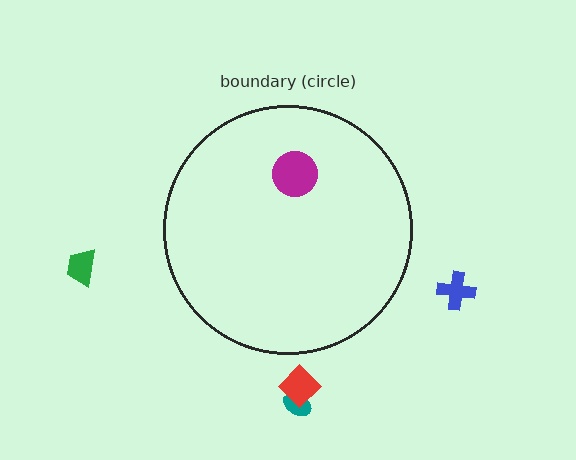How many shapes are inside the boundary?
1 inside, 4 outside.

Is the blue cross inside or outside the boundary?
Outside.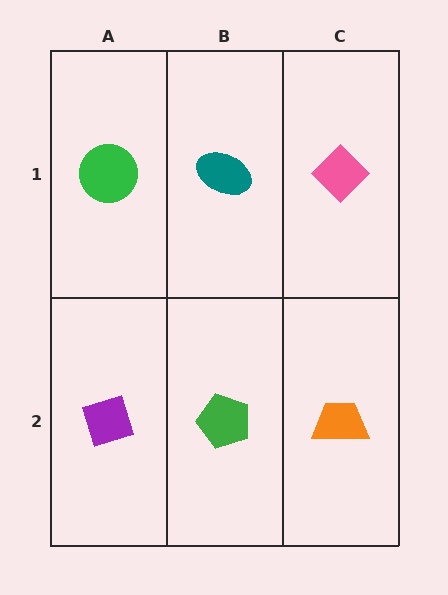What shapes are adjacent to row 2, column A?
A green circle (row 1, column A), a green pentagon (row 2, column B).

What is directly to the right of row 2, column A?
A green pentagon.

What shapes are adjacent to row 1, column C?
An orange trapezoid (row 2, column C), a teal ellipse (row 1, column B).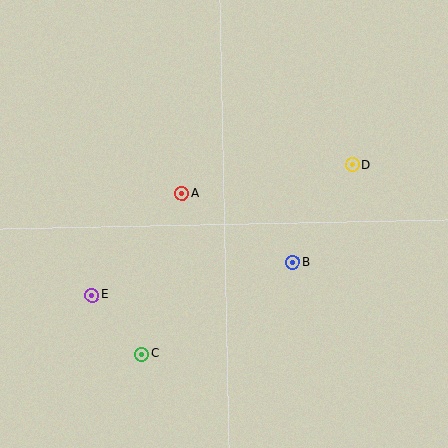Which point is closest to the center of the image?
Point A at (182, 193) is closest to the center.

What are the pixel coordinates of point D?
Point D is at (352, 165).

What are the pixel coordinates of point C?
Point C is at (141, 354).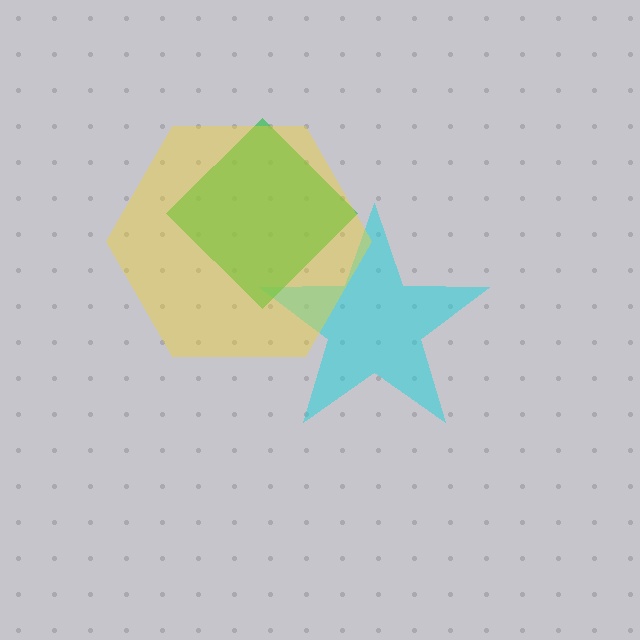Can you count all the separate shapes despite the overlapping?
Yes, there are 3 separate shapes.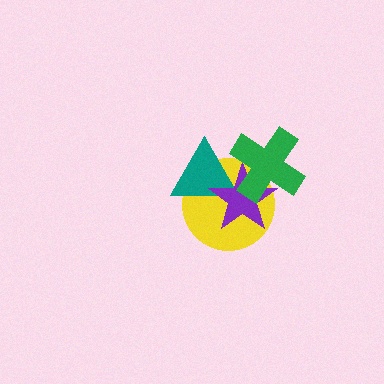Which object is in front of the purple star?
The green cross is in front of the purple star.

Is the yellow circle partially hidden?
Yes, it is partially covered by another shape.